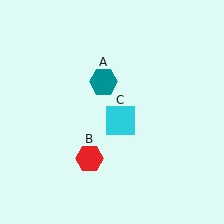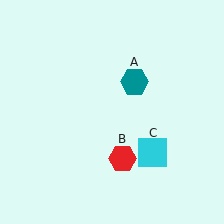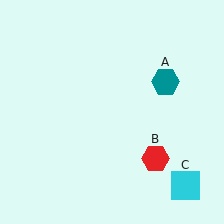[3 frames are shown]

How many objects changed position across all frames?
3 objects changed position: teal hexagon (object A), red hexagon (object B), cyan square (object C).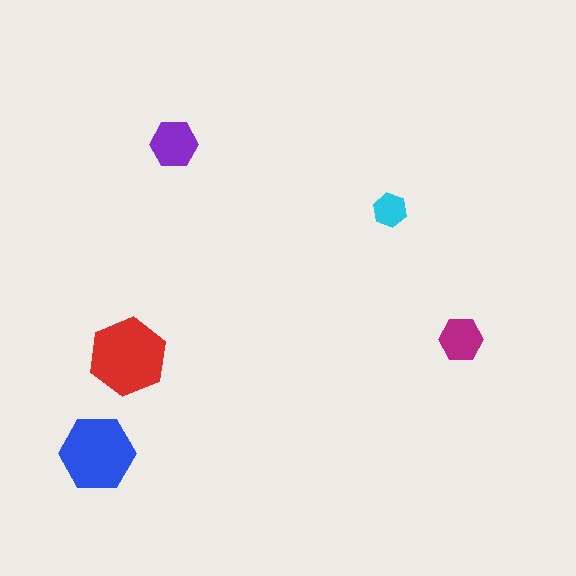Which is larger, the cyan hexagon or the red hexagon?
The red one.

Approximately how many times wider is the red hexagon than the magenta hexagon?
About 2 times wider.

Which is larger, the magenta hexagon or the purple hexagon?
The purple one.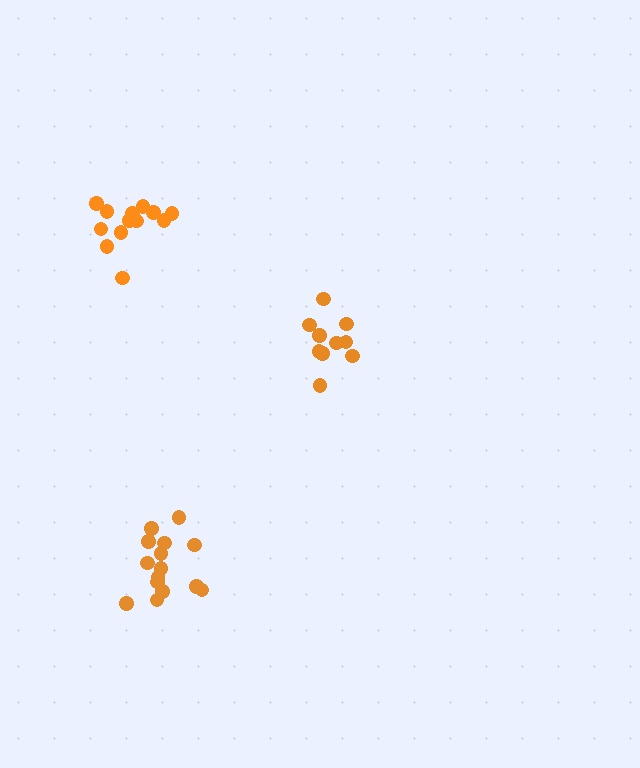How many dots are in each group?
Group 1: 10 dots, Group 2: 15 dots, Group 3: 13 dots (38 total).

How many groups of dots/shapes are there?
There are 3 groups.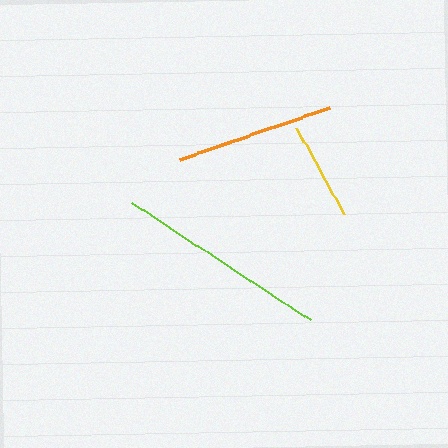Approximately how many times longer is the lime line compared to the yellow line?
The lime line is approximately 2.2 times the length of the yellow line.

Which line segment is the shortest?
The yellow line is the shortest at approximately 98 pixels.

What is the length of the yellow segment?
The yellow segment is approximately 98 pixels long.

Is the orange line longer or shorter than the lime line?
The lime line is longer than the orange line.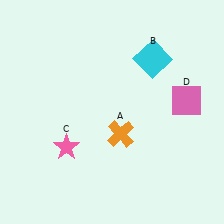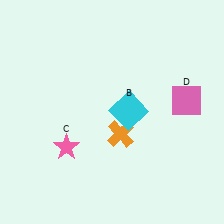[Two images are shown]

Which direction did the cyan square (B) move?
The cyan square (B) moved down.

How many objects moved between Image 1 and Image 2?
1 object moved between the two images.